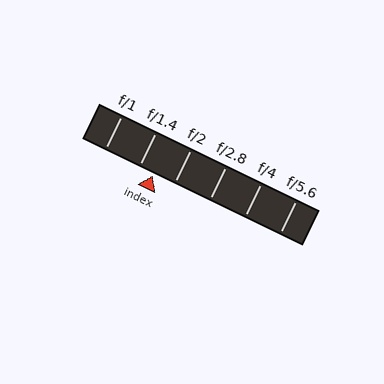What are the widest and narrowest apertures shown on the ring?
The widest aperture shown is f/1 and the narrowest is f/5.6.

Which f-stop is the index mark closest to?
The index mark is closest to f/1.4.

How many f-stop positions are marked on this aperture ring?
There are 6 f-stop positions marked.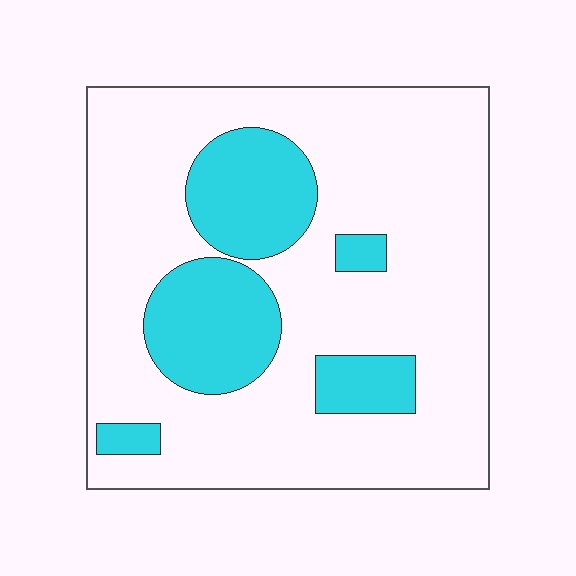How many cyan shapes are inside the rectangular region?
5.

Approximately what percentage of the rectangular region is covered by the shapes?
Approximately 25%.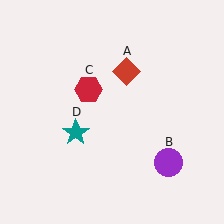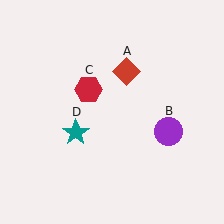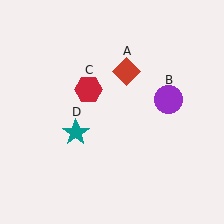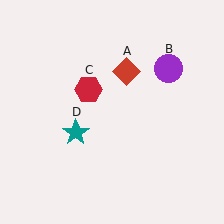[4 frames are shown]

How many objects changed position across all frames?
1 object changed position: purple circle (object B).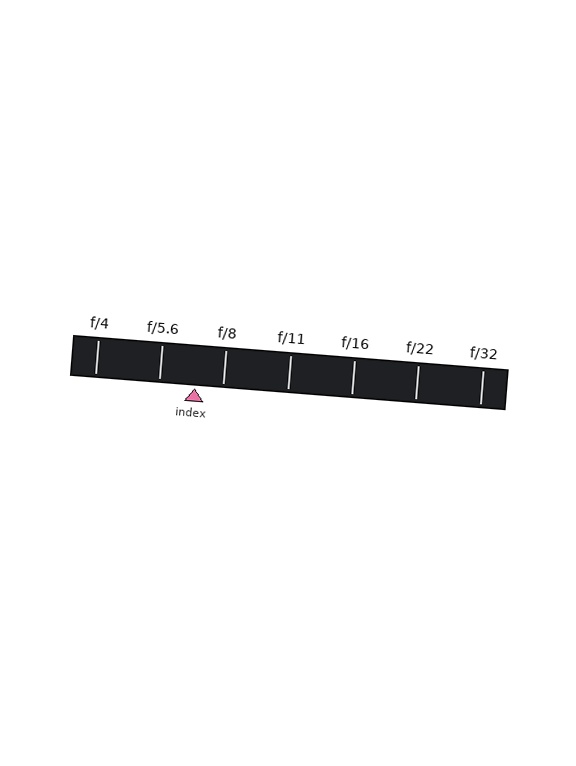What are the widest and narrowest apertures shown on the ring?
The widest aperture shown is f/4 and the narrowest is f/32.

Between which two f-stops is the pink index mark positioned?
The index mark is between f/5.6 and f/8.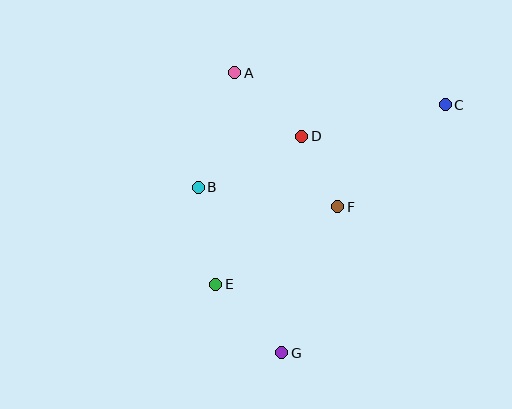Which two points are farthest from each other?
Points C and G are farthest from each other.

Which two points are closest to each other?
Points D and F are closest to each other.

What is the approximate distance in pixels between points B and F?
The distance between B and F is approximately 141 pixels.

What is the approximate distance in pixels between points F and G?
The distance between F and G is approximately 156 pixels.